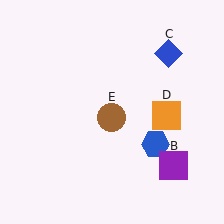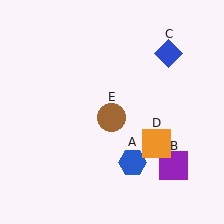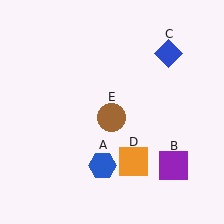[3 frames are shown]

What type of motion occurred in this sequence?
The blue hexagon (object A), orange square (object D) rotated clockwise around the center of the scene.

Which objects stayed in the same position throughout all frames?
Purple square (object B) and blue diamond (object C) and brown circle (object E) remained stationary.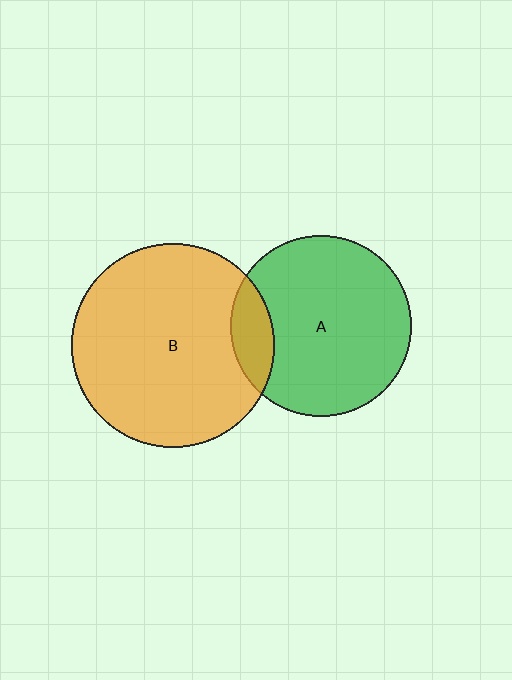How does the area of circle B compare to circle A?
Approximately 1.3 times.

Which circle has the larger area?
Circle B (orange).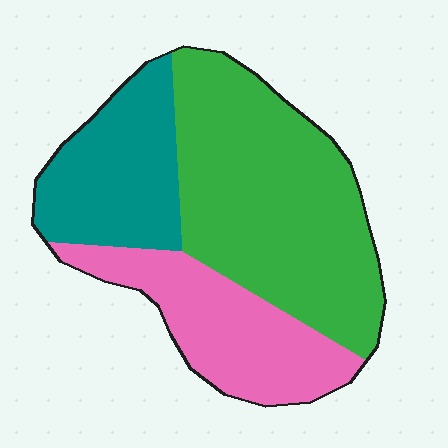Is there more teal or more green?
Green.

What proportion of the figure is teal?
Teal takes up about one quarter (1/4) of the figure.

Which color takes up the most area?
Green, at roughly 50%.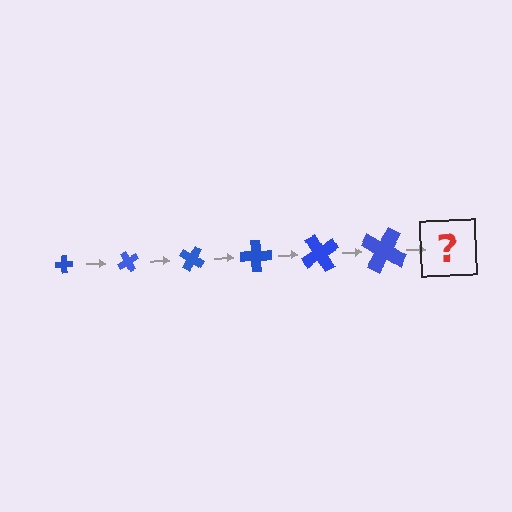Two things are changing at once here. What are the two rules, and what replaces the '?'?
The two rules are that the cross grows larger each step and it rotates 60 degrees each step. The '?' should be a cross, larger than the previous one and rotated 360 degrees from the start.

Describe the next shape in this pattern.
It should be a cross, larger than the previous one and rotated 360 degrees from the start.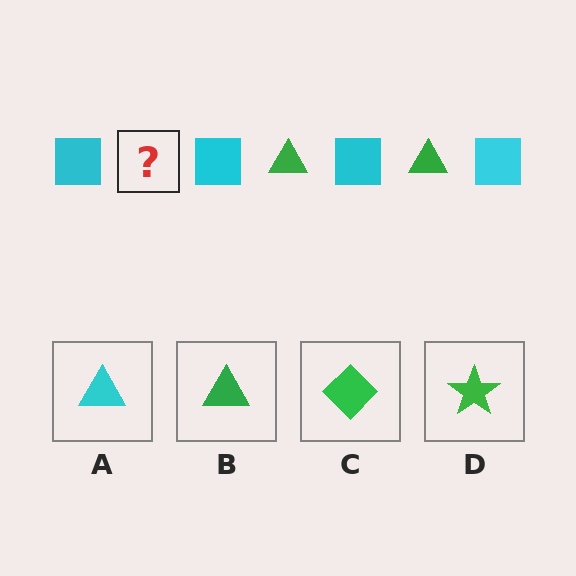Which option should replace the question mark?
Option B.